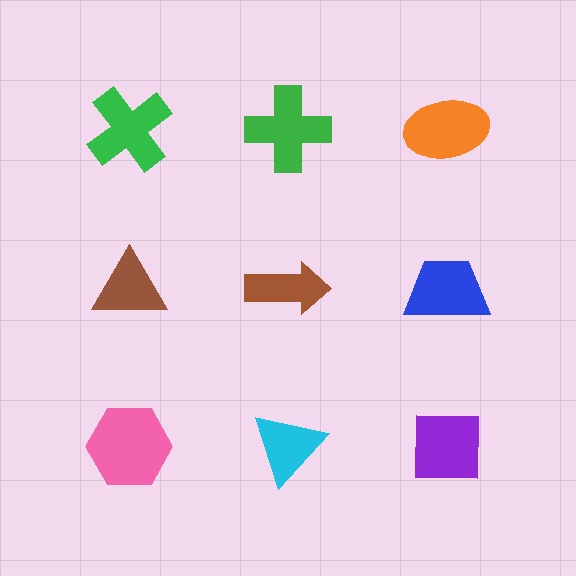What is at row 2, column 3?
A blue trapezoid.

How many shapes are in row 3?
3 shapes.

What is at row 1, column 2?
A green cross.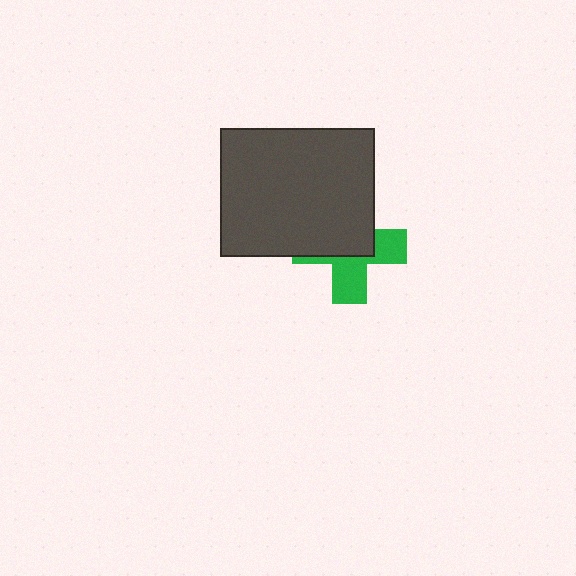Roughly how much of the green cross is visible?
A small part of it is visible (roughly 44%).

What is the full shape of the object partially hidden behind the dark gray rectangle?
The partially hidden object is a green cross.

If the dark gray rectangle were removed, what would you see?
You would see the complete green cross.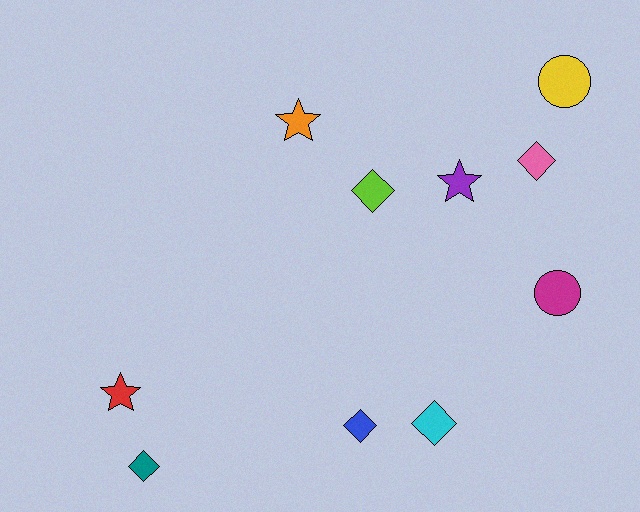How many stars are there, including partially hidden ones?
There are 3 stars.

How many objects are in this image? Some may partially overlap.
There are 10 objects.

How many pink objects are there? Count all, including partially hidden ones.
There is 1 pink object.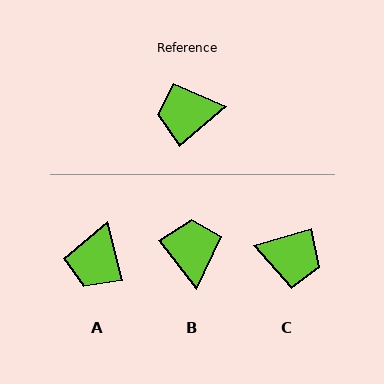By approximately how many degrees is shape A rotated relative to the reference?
Approximately 63 degrees counter-clockwise.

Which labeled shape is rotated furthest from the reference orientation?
C, about 155 degrees away.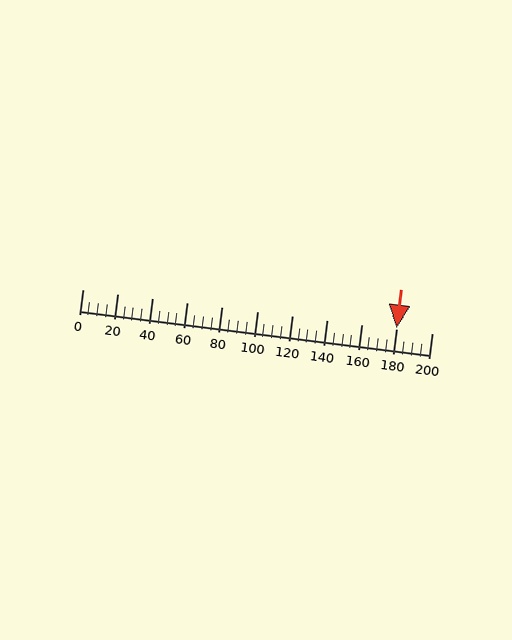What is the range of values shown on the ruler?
The ruler shows values from 0 to 200.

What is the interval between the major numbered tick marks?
The major tick marks are spaced 20 units apart.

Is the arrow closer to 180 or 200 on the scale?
The arrow is closer to 180.